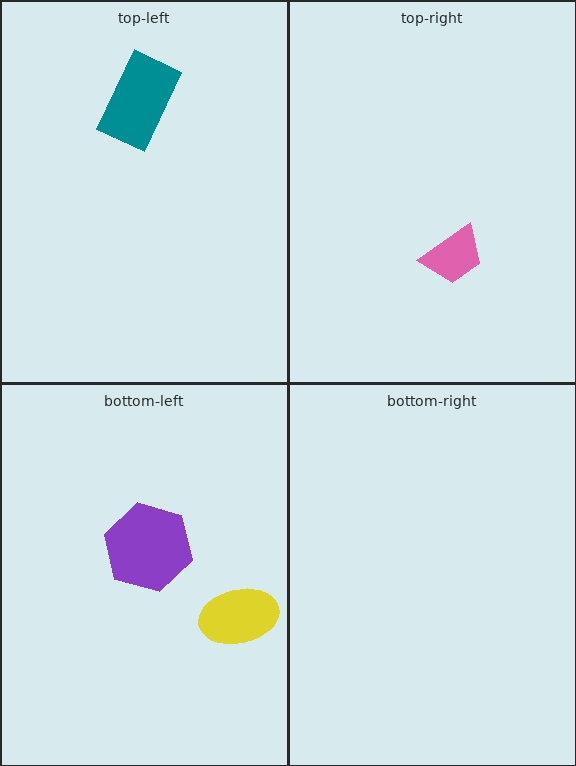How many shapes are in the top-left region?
1.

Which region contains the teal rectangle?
The top-left region.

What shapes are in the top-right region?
The pink trapezoid.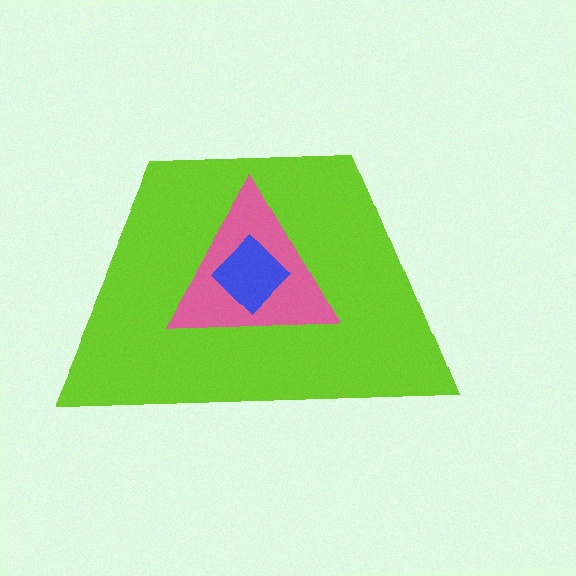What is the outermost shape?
The lime trapezoid.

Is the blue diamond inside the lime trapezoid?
Yes.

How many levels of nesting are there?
3.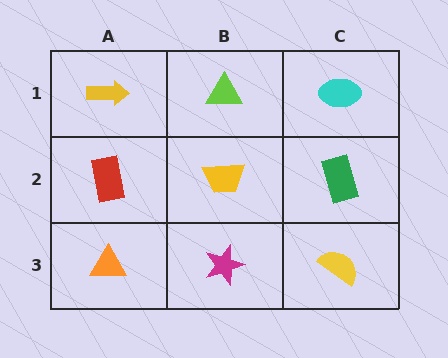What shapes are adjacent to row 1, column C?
A green rectangle (row 2, column C), a lime triangle (row 1, column B).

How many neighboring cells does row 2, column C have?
3.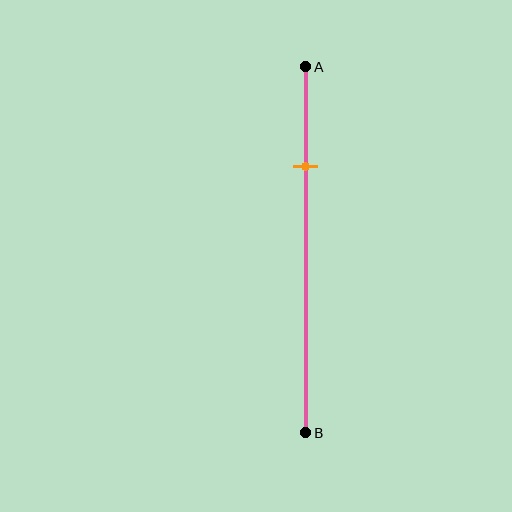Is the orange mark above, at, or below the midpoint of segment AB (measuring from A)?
The orange mark is above the midpoint of segment AB.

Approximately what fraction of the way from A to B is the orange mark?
The orange mark is approximately 25% of the way from A to B.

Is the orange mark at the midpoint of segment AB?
No, the mark is at about 25% from A, not at the 50% midpoint.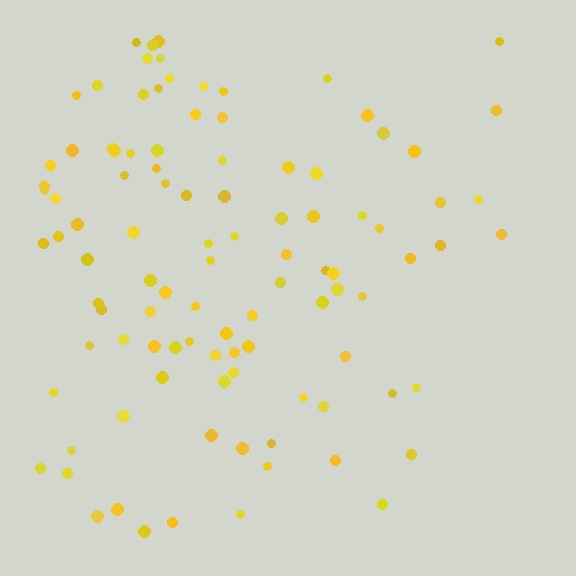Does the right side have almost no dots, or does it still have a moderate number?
Still a moderate number, just noticeably fewer than the left.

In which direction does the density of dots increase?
From right to left, with the left side densest.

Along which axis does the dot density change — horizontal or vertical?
Horizontal.